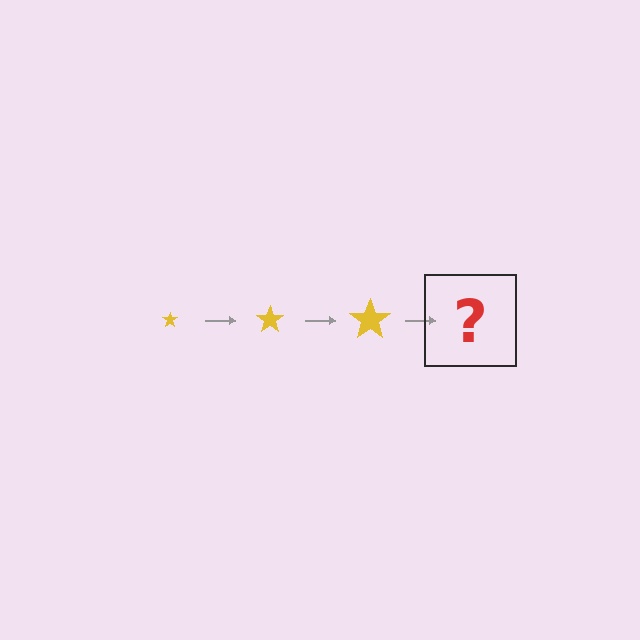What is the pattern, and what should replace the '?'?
The pattern is that the star gets progressively larger each step. The '?' should be a yellow star, larger than the previous one.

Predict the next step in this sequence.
The next step is a yellow star, larger than the previous one.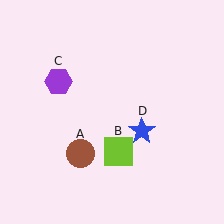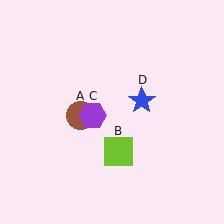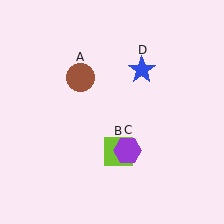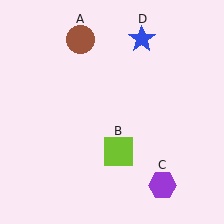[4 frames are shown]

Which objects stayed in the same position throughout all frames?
Lime square (object B) remained stationary.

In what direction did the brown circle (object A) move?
The brown circle (object A) moved up.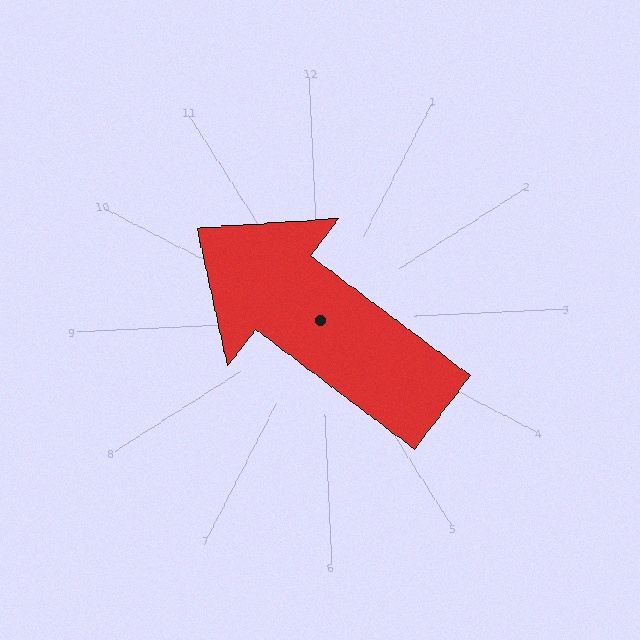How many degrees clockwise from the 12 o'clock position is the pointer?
Approximately 310 degrees.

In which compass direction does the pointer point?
Northwest.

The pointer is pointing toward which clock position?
Roughly 10 o'clock.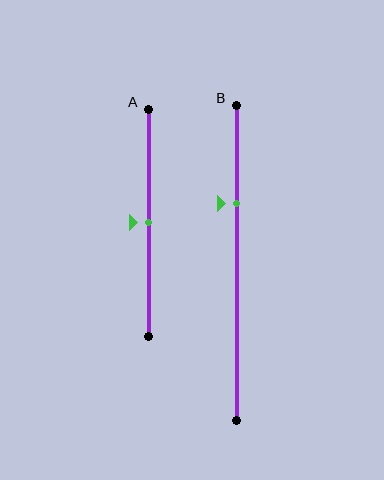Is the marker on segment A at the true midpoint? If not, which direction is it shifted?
Yes, the marker on segment A is at the true midpoint.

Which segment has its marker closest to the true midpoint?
Segment A has its marker closest to the true midpoint.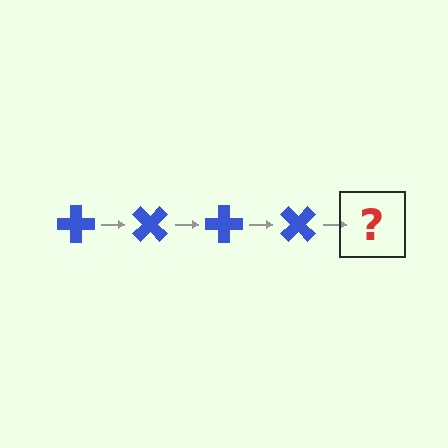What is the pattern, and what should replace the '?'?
The pattern is that the cross rotates 45 degrees each step. The '?' should be a blue cross rotated 180 degrees.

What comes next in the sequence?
The next element should be a blue cross rotated 180 degrees.